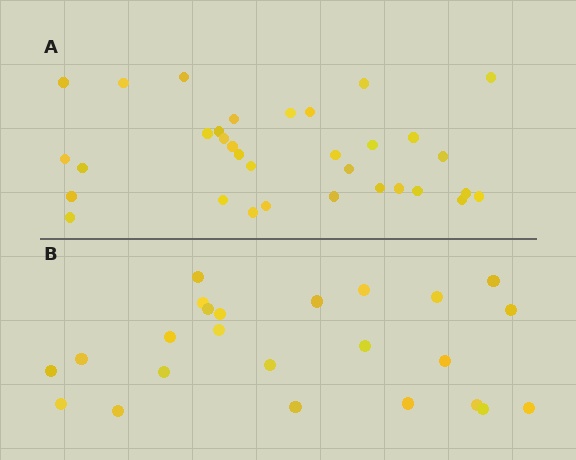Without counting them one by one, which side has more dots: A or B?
Region A (the top region) has more dots.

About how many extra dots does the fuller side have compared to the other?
Region A has roughly 8 or so more dots than region B.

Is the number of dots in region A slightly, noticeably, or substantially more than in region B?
Region A has noticeably more, but not dramatically so. The ratio is roughly 1.4 to 1.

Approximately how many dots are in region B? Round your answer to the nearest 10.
About 20 dots. (The exact count is 24, which rounds to 20.)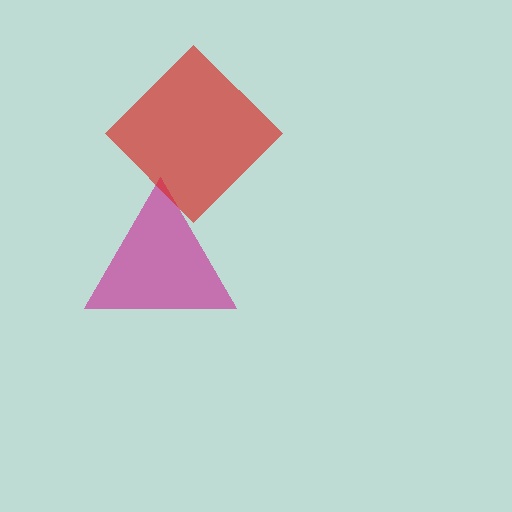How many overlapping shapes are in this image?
There are 2 overlapping shapes in the image.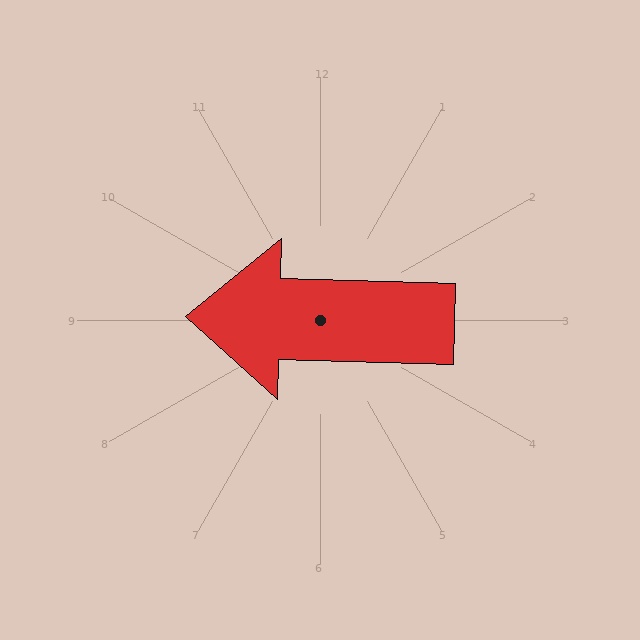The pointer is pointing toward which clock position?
Roughly 9 o'clock.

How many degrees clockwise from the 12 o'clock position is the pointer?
Approximately 272 degrees.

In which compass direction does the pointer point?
West.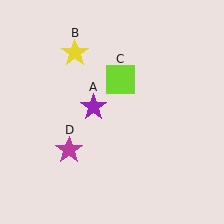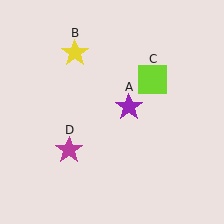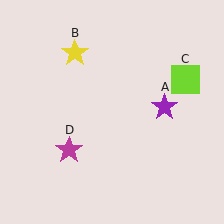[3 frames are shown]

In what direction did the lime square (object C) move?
The lime square (object C) moved right.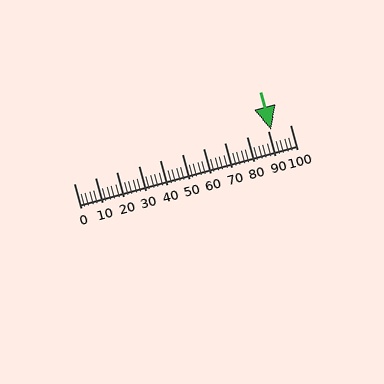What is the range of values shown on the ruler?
The ruler shows values from 0 to 100.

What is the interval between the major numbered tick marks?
The major tick marks are spaced 10 units apart.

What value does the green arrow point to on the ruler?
The green arrow points to approximately 91.